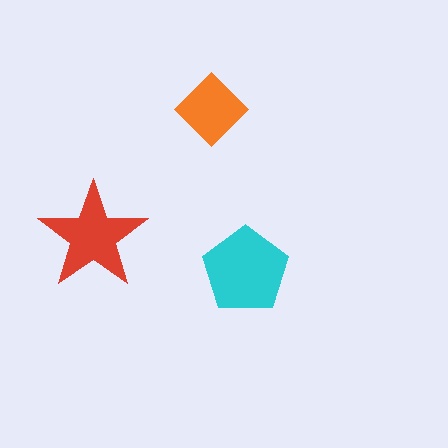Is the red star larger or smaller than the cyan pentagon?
Smaller.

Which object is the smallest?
The orange diamond.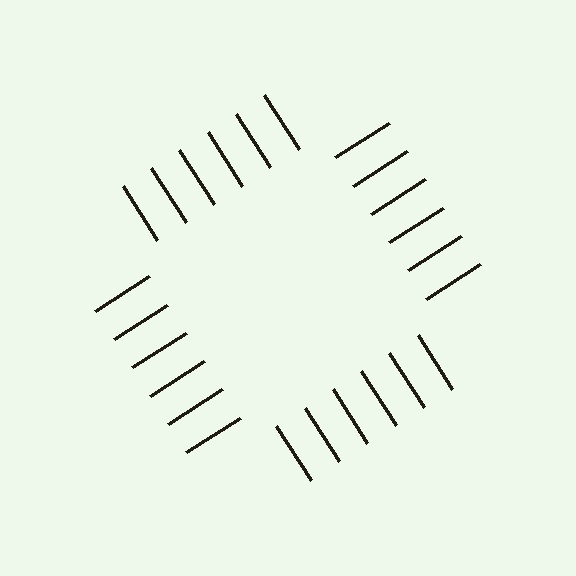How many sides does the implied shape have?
4 sides — the line-ends trace a square.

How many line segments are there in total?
24 — 6 along each of the 4 edges.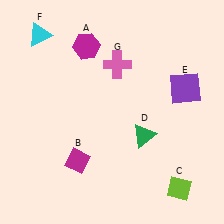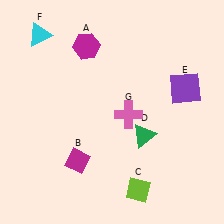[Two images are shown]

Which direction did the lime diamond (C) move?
The lime diamond (C) moved left.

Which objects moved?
The objects that moved are: the lime diamond (C), the pink cross (G).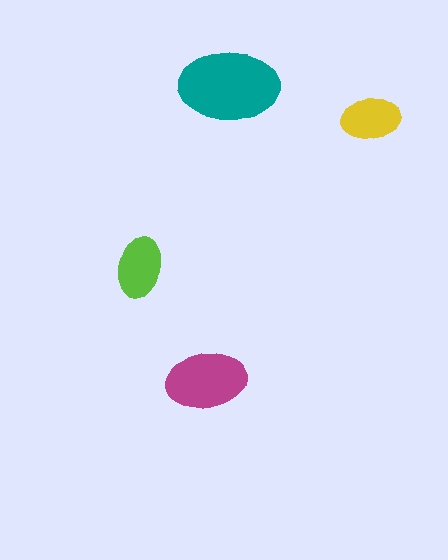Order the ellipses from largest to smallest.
the teal one, the magenta one, the lime one, the yellow one.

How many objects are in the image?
There are 4 objects in the image.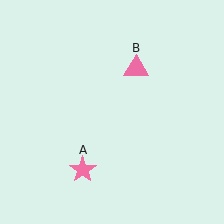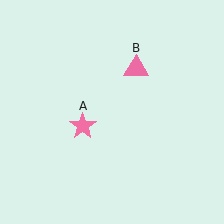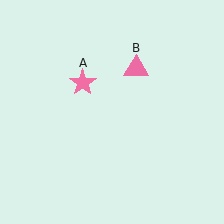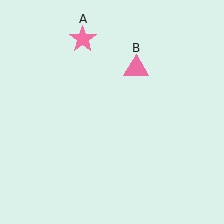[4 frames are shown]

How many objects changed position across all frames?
1 object changed position: pink star (object A).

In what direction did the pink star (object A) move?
The pink star (object A) moved up.